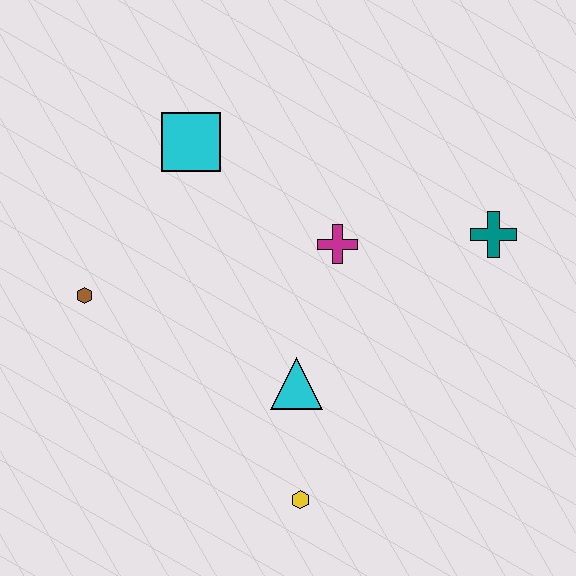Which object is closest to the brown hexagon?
The cyan square is closest to the brown hexagon.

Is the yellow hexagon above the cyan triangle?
No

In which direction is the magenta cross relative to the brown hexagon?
The magenta cross is to the right of the brown hexagon.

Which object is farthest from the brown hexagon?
The teal cross is farthest from the brown hexagon.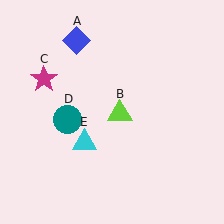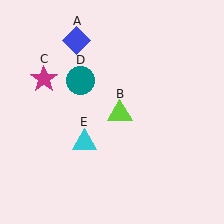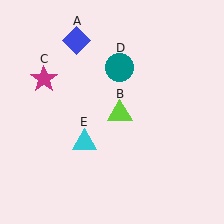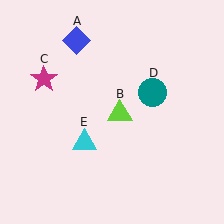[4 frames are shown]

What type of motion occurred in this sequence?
The teal circle (object D) rotated clockwise around the center of the scene.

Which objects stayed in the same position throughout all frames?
Blue diamond (object A) and lime triangle (object B) and magenta star (object C) and cyan triangle (object E) remained stationary.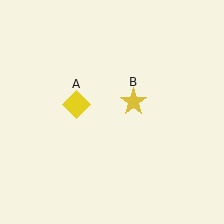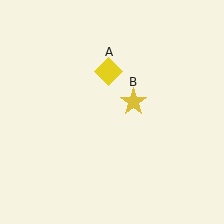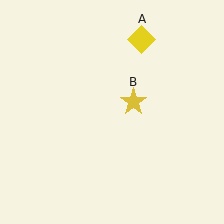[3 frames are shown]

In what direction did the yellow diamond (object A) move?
The yellow diamond (object A) moved up and to the right.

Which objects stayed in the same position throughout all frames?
Yellow star (object B) remained stationary.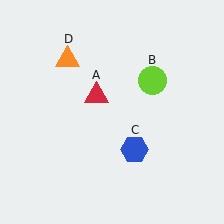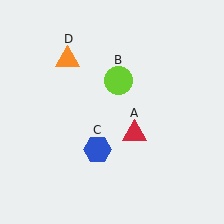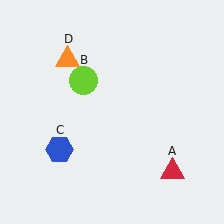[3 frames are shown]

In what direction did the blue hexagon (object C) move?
The blue hexagon (object C) moved left.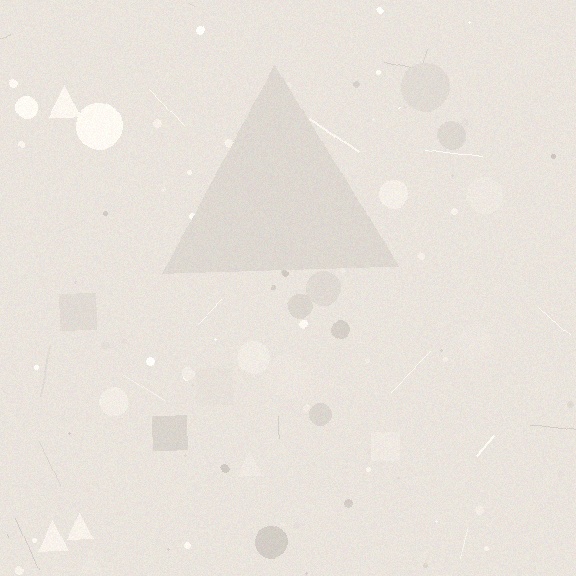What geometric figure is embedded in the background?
A triangle is embedded in the background.